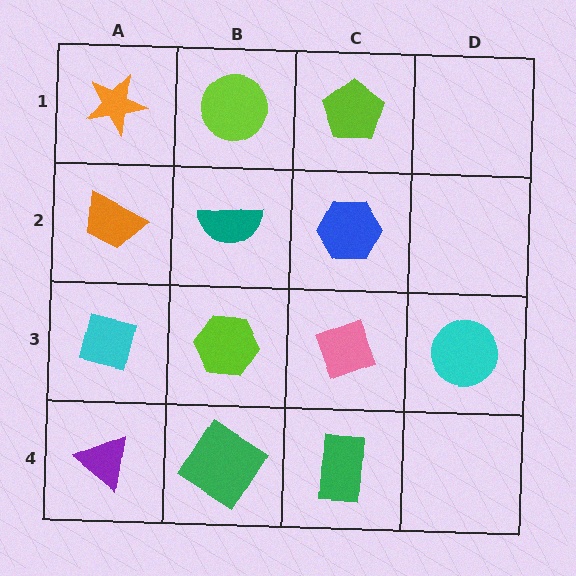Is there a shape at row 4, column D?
No, that cell is empty.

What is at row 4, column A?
A purple triangle.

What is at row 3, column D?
A cyan circle.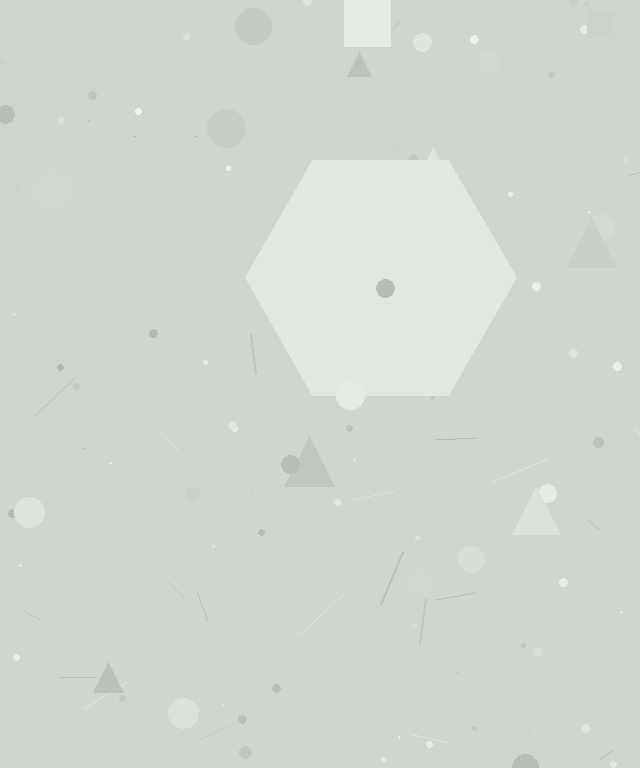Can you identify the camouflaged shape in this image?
The camouflaged shape is a hexagon.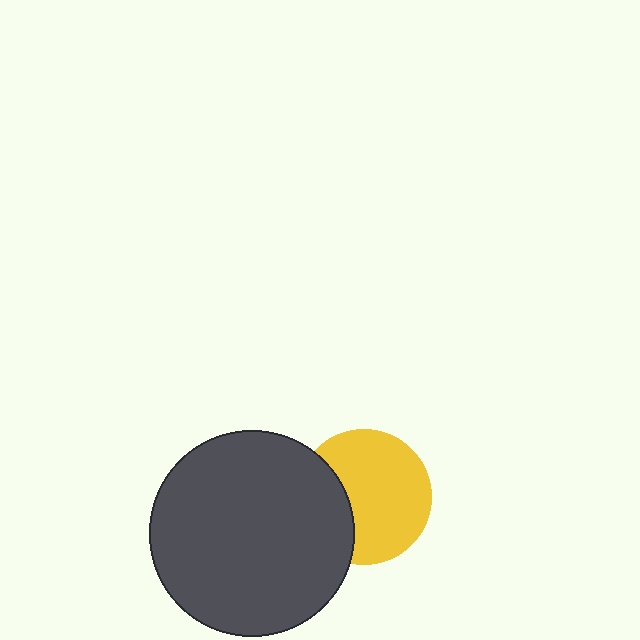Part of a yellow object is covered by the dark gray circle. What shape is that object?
It is a circle.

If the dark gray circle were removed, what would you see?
You would see the complete yellow circle.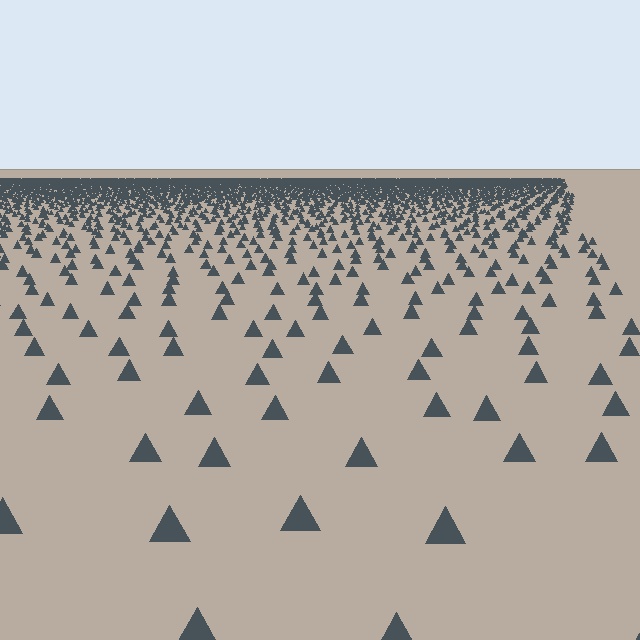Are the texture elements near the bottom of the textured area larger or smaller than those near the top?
Larger. Near the bottom, elements are closer to the viewer and appear at a bigger on-screen size.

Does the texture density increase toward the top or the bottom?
Density increases toward the top.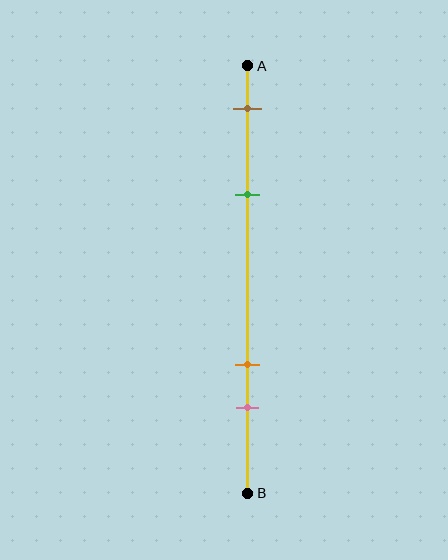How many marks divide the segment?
There are 4 marks dividing the segment.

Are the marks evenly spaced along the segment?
No, the marks are not evenly spaced.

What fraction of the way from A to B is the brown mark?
The brown mark is approximately 10% (0.1) of the way from A to B.